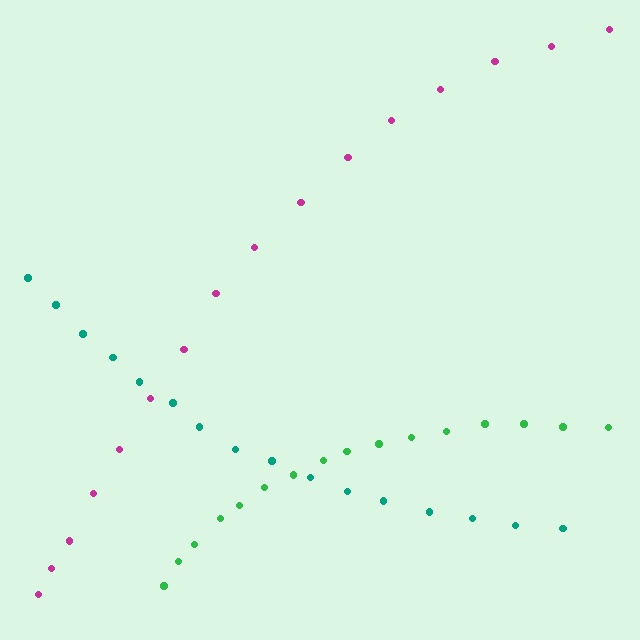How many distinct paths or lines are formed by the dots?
There are 3 distinct paths.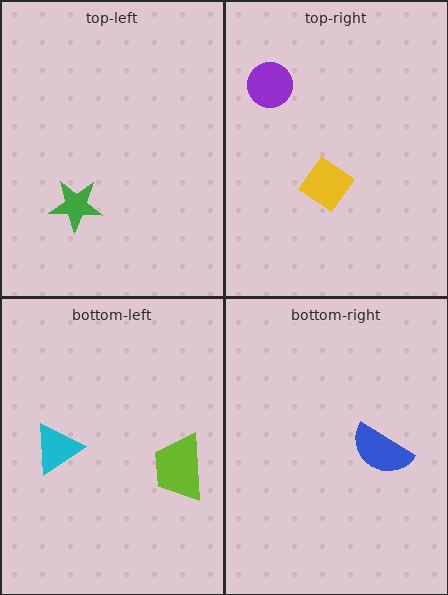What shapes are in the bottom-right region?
The blue semicircle.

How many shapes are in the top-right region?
2.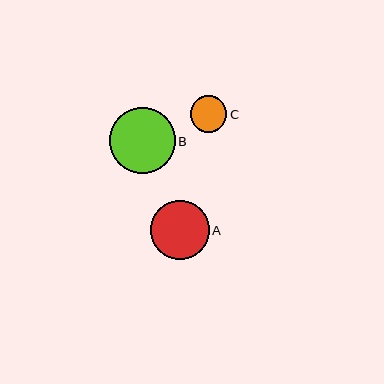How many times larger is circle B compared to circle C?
Circle B is approximately 1.8 times the size of circle C.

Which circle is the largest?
Circle B is the largest with a size of approximately 66 pixels.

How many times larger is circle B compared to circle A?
Circle B is approximately 1.1 times the size of circle A.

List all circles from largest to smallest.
From largest to smallest: B, A, C.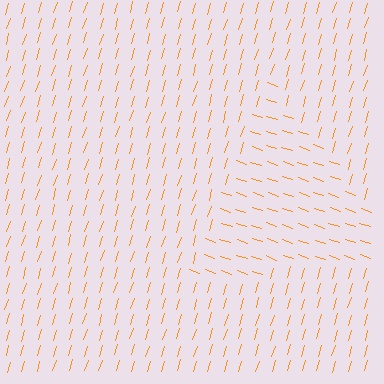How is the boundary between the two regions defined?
The boundary is defined purely by a change in line orientation (approximately 87 degrees difference). All lines are the same color and thickness.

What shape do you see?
I see a triangle.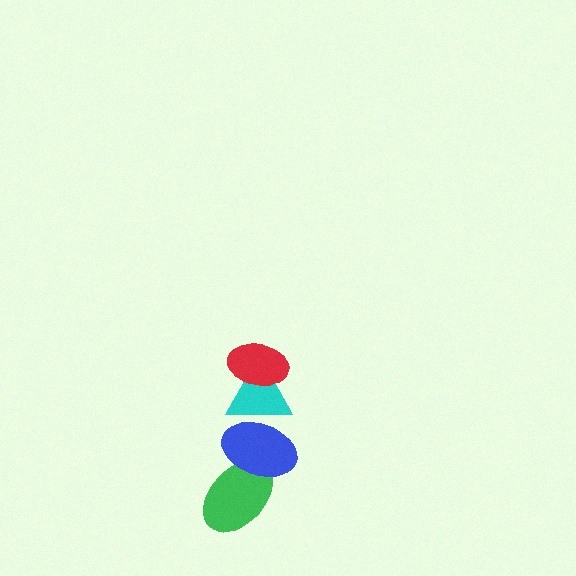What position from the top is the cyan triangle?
The cyan triangle is 2nd from the top.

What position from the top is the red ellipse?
The red ellipse is 1st from the top.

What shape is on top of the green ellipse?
The blue ellipse is on top of the green ellipse.